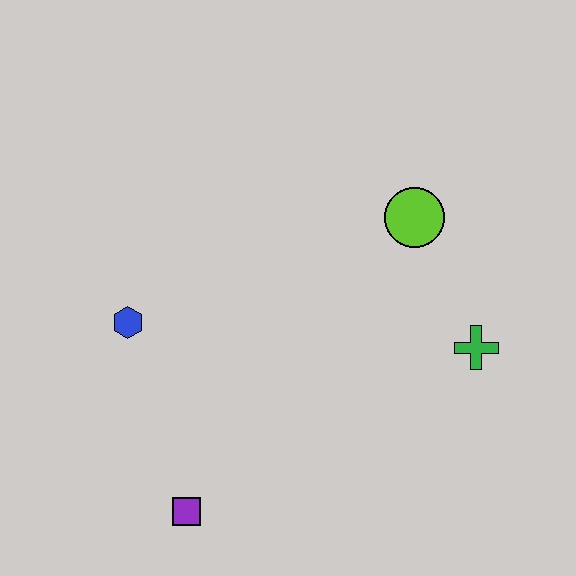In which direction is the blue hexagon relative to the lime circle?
The blue hexagon is to the left of the lime circle.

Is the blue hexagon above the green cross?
Yes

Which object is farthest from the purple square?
The lime circle is farthest from the purple square.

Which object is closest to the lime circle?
The green cross is closest to the lime circle.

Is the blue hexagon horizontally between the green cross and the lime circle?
No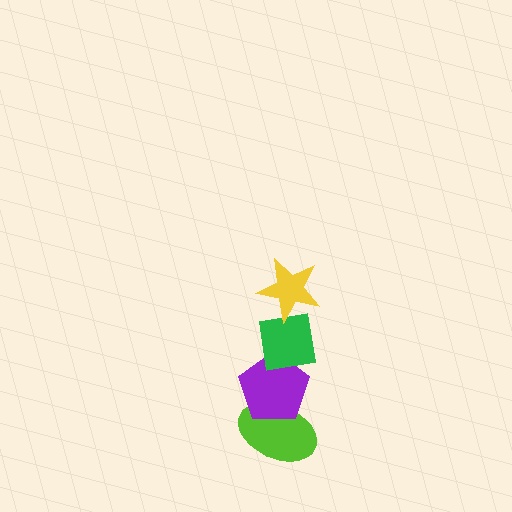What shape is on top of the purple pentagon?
The green square is on top of the purple pentagon.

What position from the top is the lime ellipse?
The lime ellipse is 4th from the top.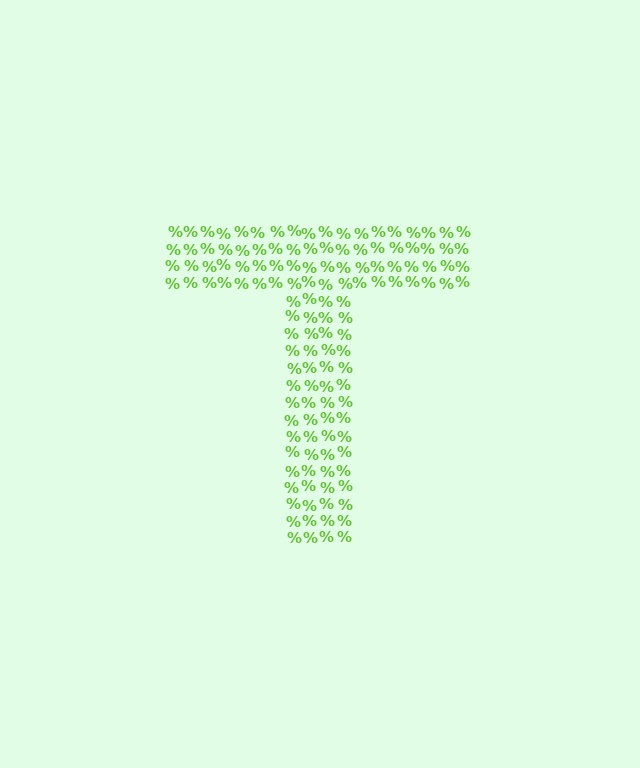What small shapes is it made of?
It is made of small percent signs.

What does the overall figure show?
The overall figure shows the letter T.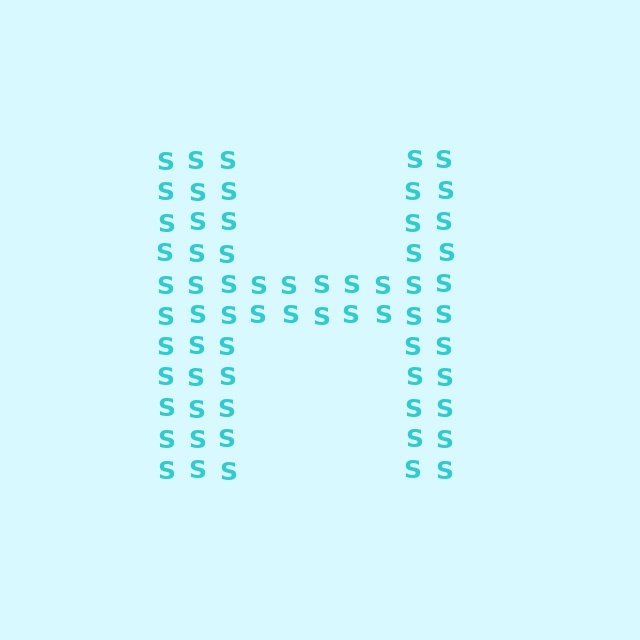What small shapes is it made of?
It is made of small letter S's.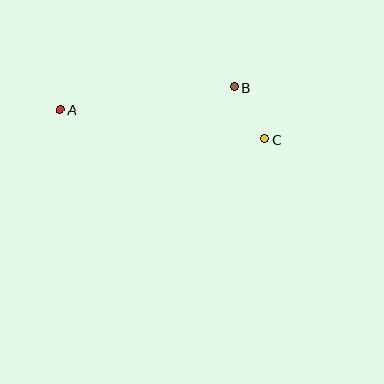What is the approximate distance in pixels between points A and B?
The distance between A and B is approximately 176 pixels.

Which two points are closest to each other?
Points B and C are closest to each other.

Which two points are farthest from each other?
Points A and C are farthest from each other.